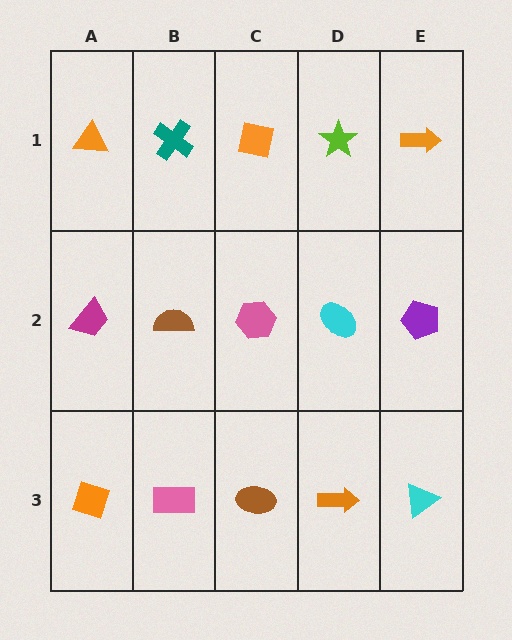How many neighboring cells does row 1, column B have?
3.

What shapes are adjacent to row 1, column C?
A pink hexagon (row 2, column C), a teal cross (row 1, column B), a lime star (row 1, column D).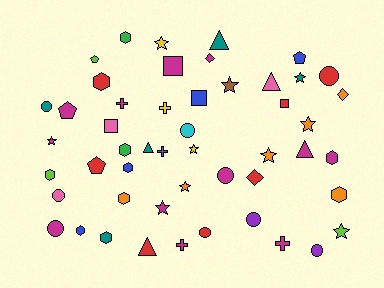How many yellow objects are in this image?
There are 3 yellow objects.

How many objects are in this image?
There are 50 objects.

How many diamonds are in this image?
There are 3 diamonds.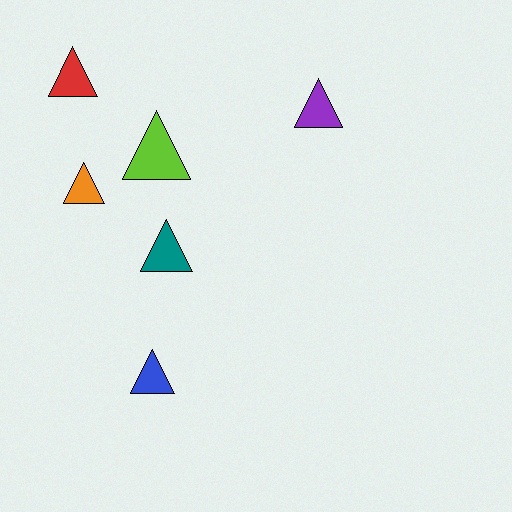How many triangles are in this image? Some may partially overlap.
There are 6 triangles.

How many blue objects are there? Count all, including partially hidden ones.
There is 1 blue object.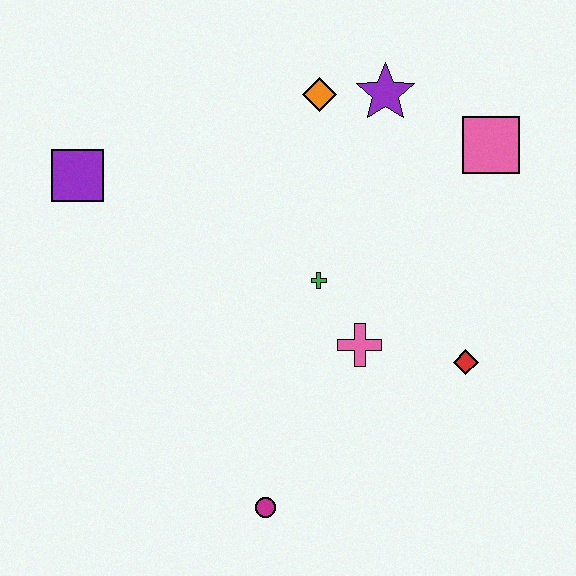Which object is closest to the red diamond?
The pink cross is closest to the red diamond.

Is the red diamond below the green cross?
Yes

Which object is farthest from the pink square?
The magenta circle is farthest from the pink square.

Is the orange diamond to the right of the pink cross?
No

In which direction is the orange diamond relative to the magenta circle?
The orange diamond is above the magenta circle.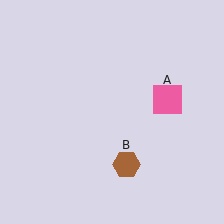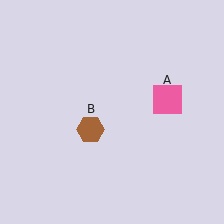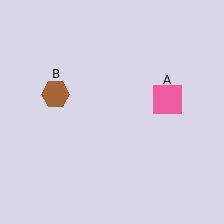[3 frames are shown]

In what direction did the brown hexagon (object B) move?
The brown hexagon (object B) moved up and to the left.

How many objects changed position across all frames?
1 object changed position: brown hexagon (object B).